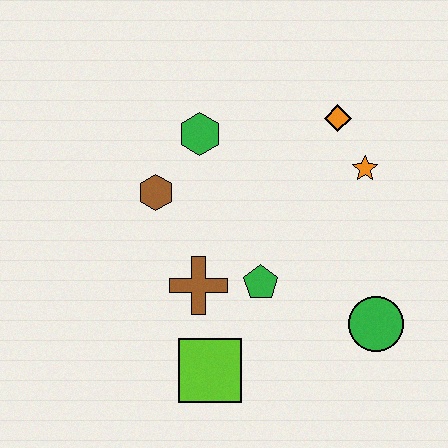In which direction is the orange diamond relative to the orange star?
The orange diamond is above the orange star.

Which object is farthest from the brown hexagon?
The green circle is farthest from the brown hexagon.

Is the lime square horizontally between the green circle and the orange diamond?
No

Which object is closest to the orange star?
The orange diamond is closest to the orange star.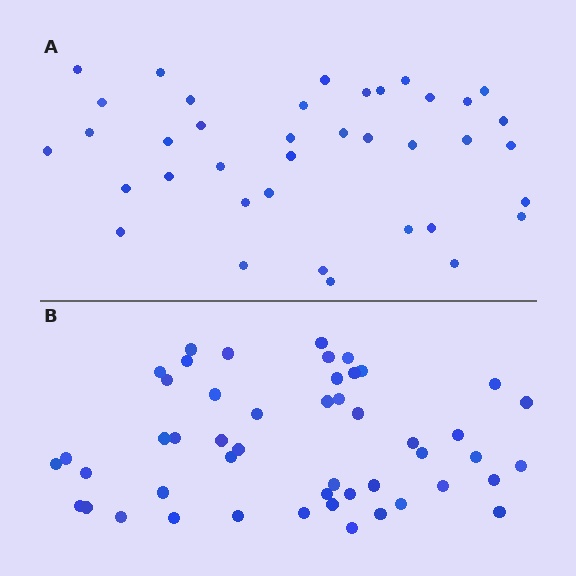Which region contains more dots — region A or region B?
Region B (the bottom region) has more dots.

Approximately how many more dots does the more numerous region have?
Region B has roughly 12 or so more dots than region A.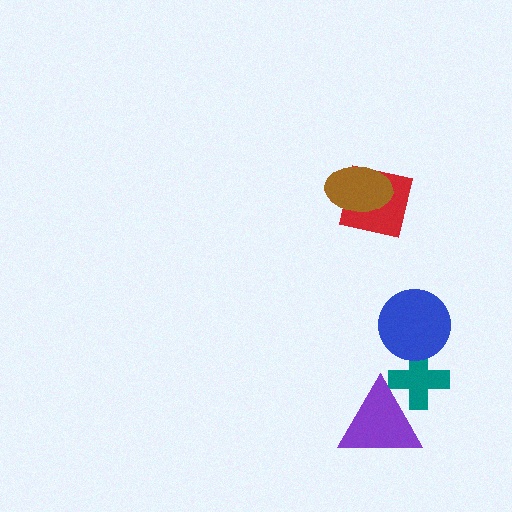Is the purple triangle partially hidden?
No, no other shape covers it.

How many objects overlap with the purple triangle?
1 object overlaps with the purple triangle.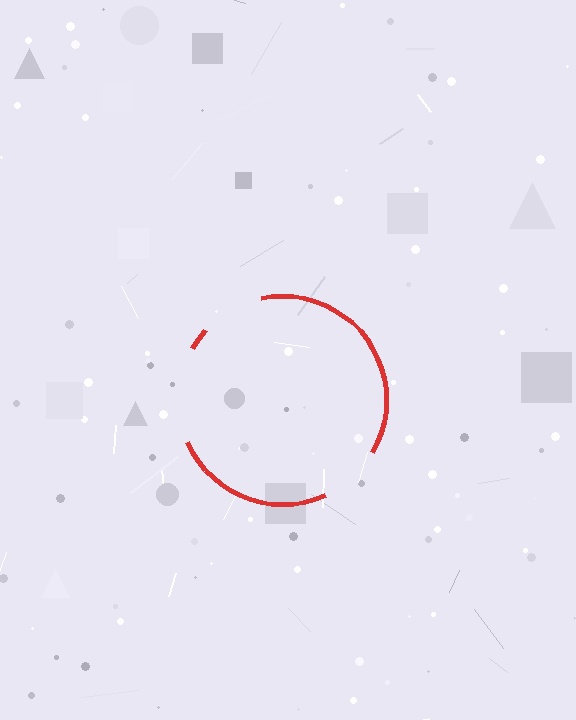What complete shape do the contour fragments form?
The contour fragments form a circle.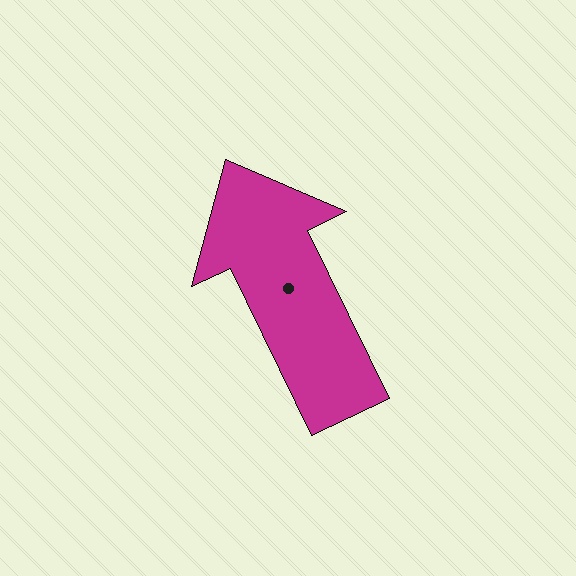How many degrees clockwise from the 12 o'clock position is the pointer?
Approximately 334 degrees.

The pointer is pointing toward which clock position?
Roughly 11 o'clock.